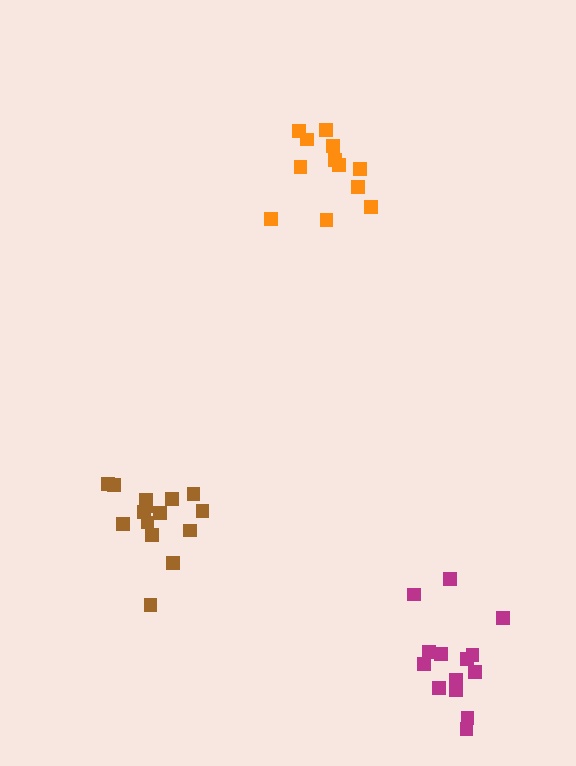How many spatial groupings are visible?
There are 3 spatial groupings.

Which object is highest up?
The orange cluster is topmost.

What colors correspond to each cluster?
The clusters are colored: orange, magenta, brown.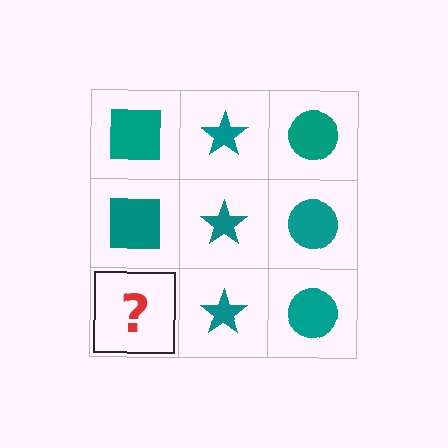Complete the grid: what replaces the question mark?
The question mark should be replaced with a teal square.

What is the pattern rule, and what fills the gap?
The rule is that each column has a consistent shape. The gap should be filled with a teal square.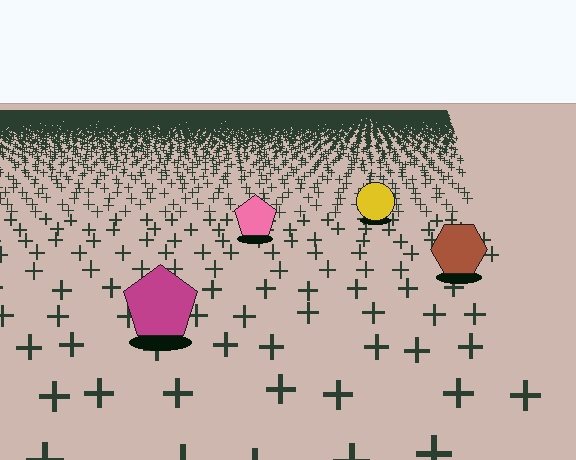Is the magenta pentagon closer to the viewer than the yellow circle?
Yes. The magenta pentagon is closer — you can tell from the texture gradient: the ground texture is coarser near it.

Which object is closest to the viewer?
The magenta pentagon is closest. The texture marks near it are larger and more spread out.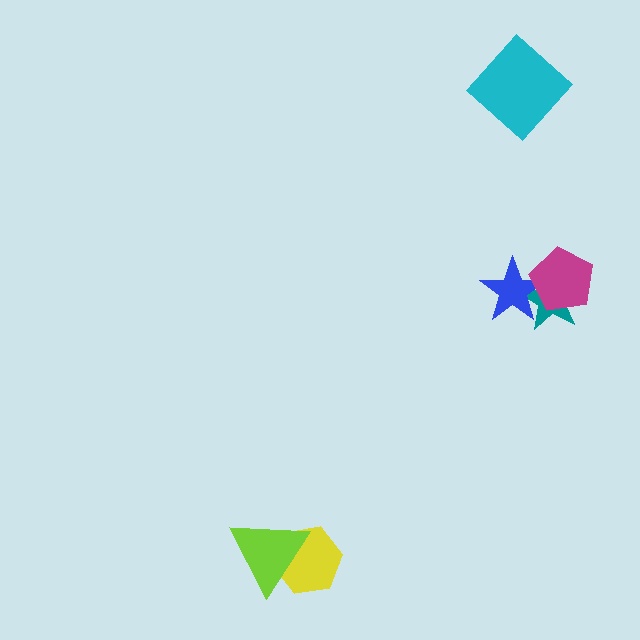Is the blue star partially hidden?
Yes, it is partially covered by another shape.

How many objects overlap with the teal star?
2 objects overlap with the teal star.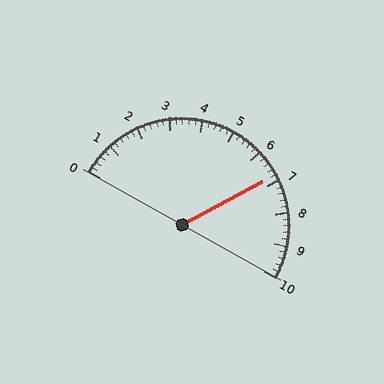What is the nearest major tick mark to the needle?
The nearest major tick mark is 7.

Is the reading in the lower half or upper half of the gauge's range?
The reading is in the upper half of the range (0 to 10).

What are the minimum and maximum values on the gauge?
The gauge ranges from 0 to 10.